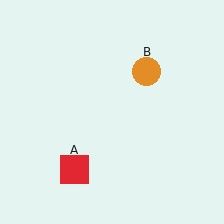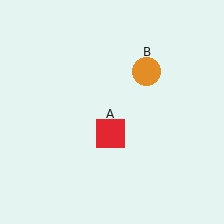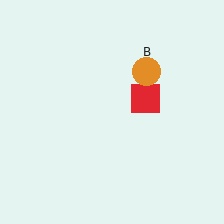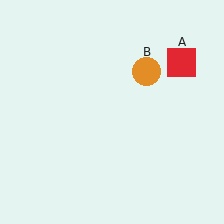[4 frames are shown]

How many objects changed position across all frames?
1 object changed position: red square (object A).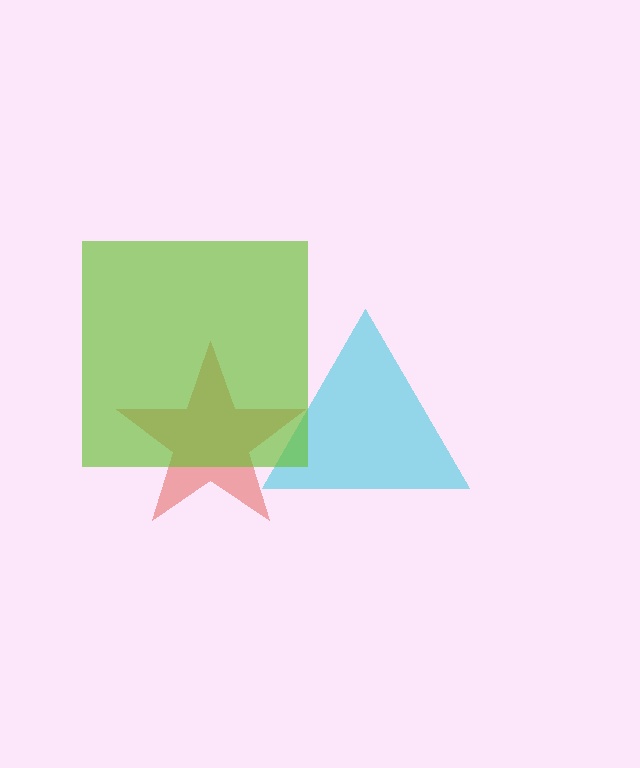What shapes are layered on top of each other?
The layered shapes are: a cyan triangle, a red star, a lime square.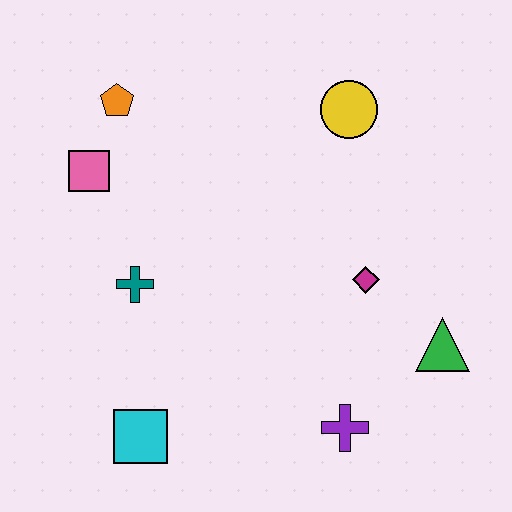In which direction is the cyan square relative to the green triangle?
The cyan square is to the left of the green triangle.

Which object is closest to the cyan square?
The teal cross is closest to the cyan square.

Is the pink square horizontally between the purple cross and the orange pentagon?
No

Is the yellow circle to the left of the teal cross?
No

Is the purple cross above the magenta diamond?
No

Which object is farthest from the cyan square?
The yellow circle is farthest from the cyan square.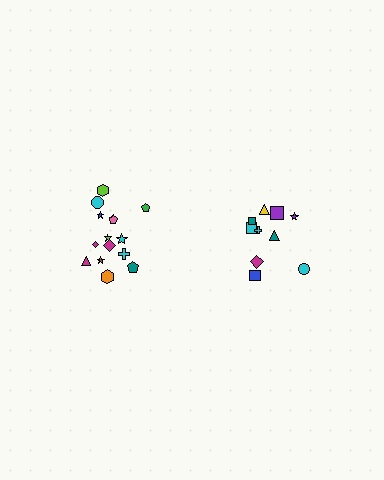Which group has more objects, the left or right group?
The left group.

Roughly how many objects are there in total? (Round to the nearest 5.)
Roughly 25 objects in total.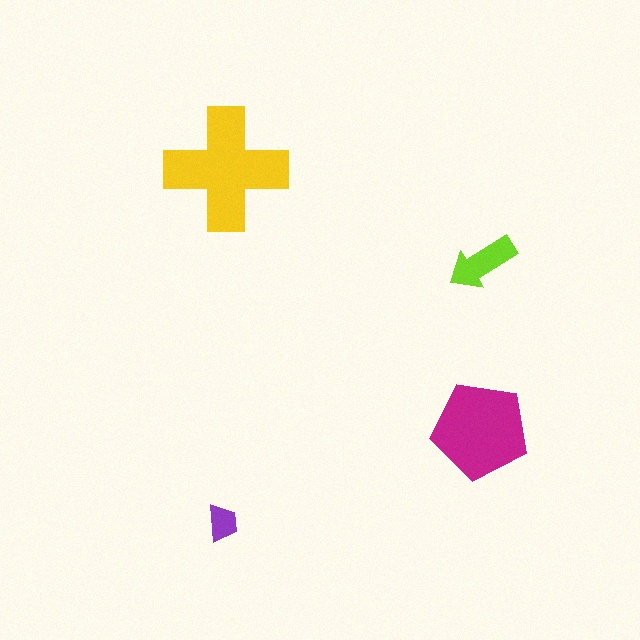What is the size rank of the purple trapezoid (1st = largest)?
4th.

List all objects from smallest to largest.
The purple trapezoid, the lime arrow, the magenta pentagon, the yellow cross.